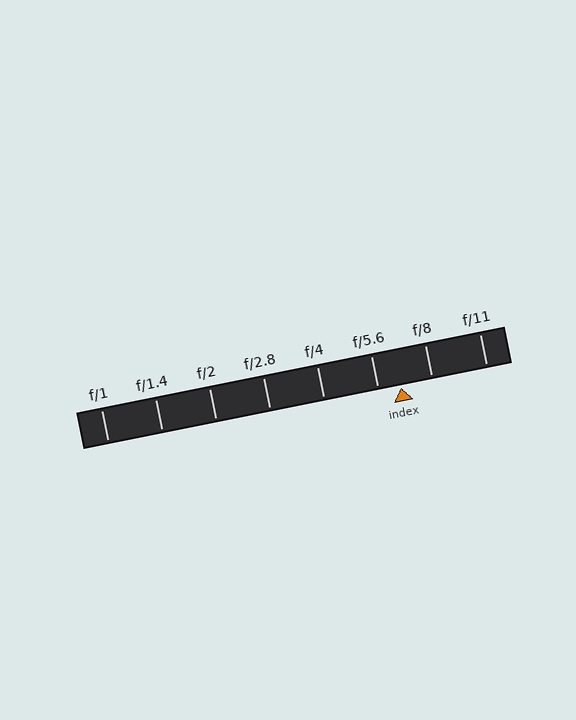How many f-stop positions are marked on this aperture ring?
There are 8 f-stop positions marked.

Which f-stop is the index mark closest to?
The index mark is closest to f/5.6.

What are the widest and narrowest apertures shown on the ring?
The widest aperture shown is f/1 and the narrowest is f/11.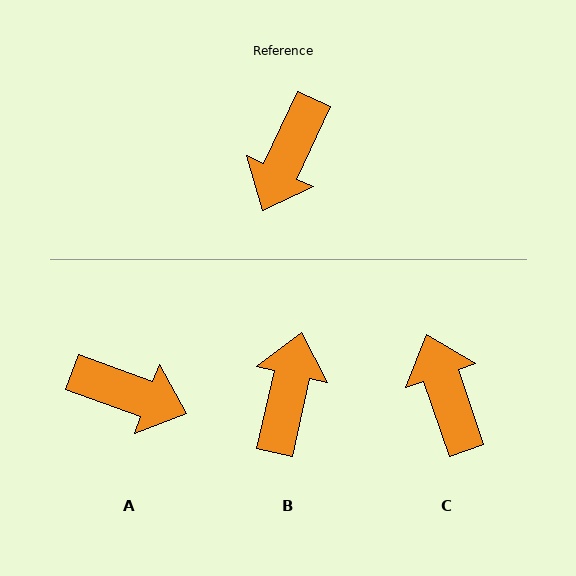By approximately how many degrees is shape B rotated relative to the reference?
Approximately 168 degrees clockwise.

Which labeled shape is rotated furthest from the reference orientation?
B, about 168 degrees away.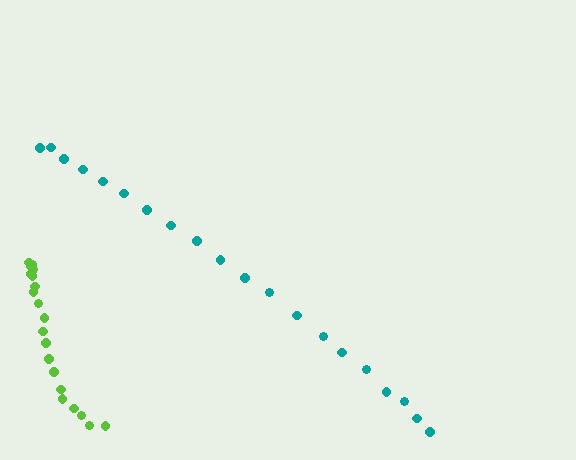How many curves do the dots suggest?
There are 2 distinct paths.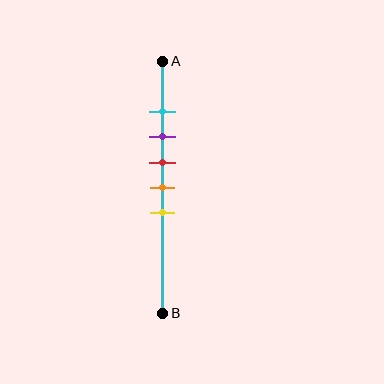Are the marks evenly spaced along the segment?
Yes, the marks are approximately evenly spaced.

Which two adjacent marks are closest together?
The cyan and purple marks are the closest adjacent pair.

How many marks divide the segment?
There are 5 marks dividing the segment.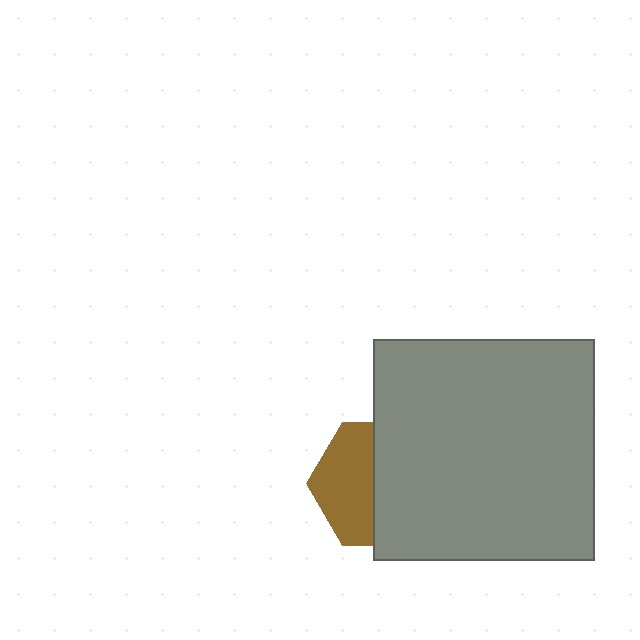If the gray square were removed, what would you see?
You would see the complete brown hexagon.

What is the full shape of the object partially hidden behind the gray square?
The partially hidden object is a brown hexagon.